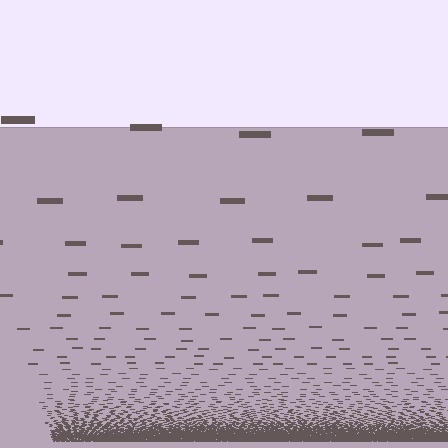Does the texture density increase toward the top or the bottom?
Density increases toward the bottom.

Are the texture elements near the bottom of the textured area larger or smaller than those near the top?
Smaller. The gradient is inverted — elements near the bottom are smaller and denser.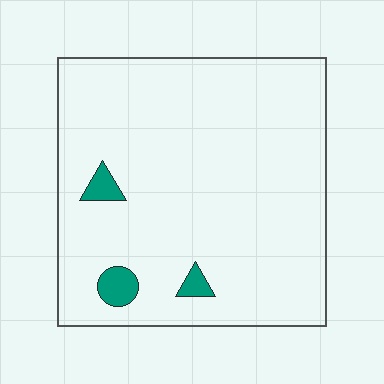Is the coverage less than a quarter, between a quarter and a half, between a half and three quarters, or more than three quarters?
Less than a quarter.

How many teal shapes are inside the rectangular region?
3.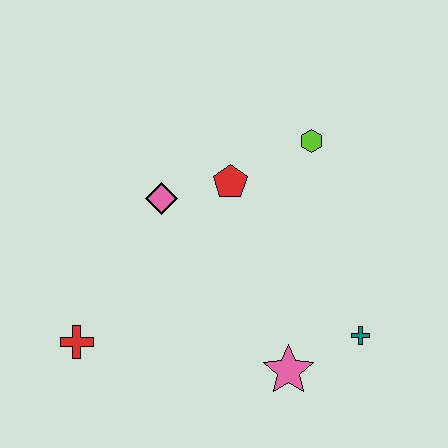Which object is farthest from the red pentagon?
The red cross is farthest from the red pentagon.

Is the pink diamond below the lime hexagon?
Yes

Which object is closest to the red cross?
The pink diamond is closest to the red cross.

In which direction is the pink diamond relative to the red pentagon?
The pink diamond is to the left of the red pentagon.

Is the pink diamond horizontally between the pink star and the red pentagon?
No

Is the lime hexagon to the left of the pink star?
No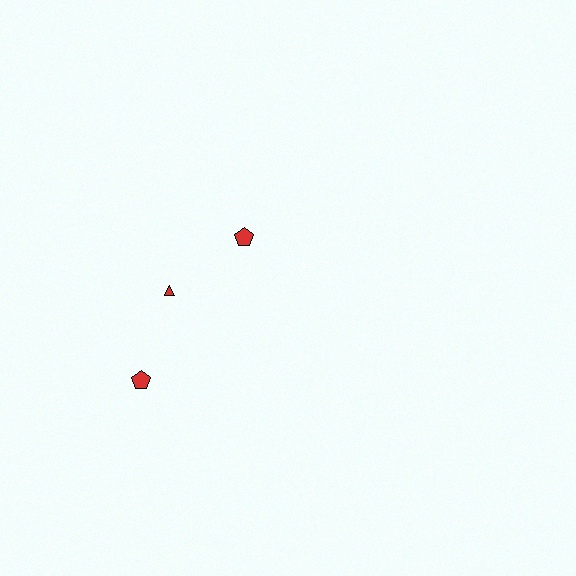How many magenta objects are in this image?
There are no magenta objects.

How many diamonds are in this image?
There are no diamonds.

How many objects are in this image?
There are 3 objects.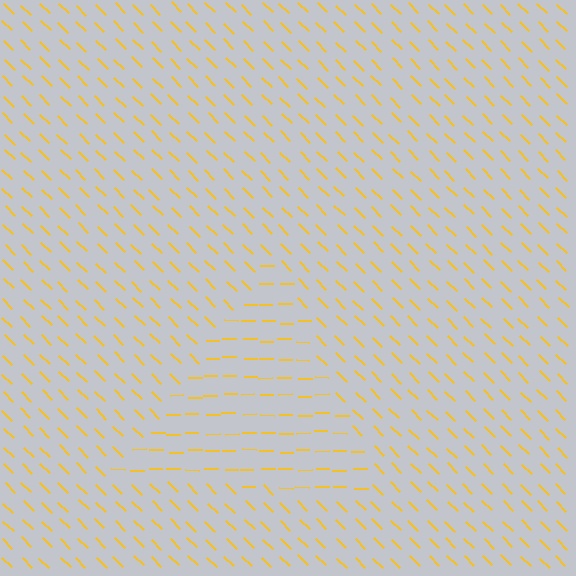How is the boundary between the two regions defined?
The boundary is defined purely by a change in line orientation (approximately 45 degrees difference). All lines are the same color and thickness.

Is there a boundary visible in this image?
Yes, there is a texture boundary formed by a change in line orientation.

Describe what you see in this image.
The image is filled with small yellow line segments. A triangle region in the image has lines oriented differently from the surrounding lines, creating a visible texture boundary.